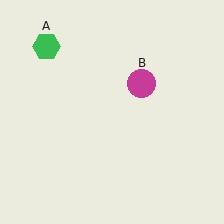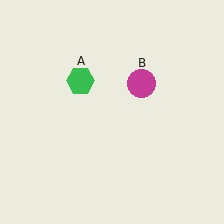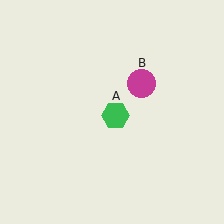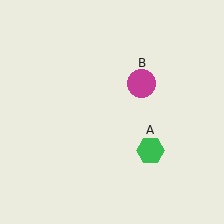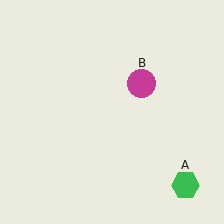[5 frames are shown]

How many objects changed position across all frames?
1 object changed position: green hexagon (object A).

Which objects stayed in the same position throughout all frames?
Magenta circle (object B) remained stationary.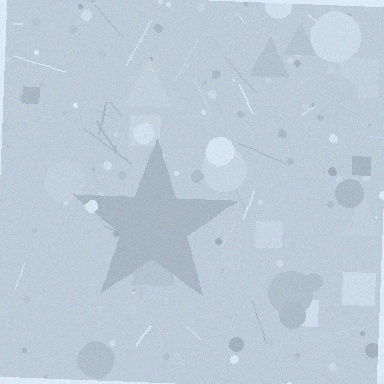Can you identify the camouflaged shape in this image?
The camouflaged shape is a star.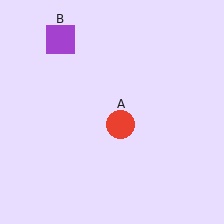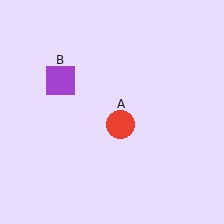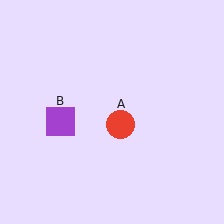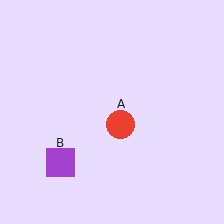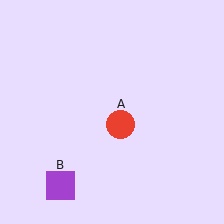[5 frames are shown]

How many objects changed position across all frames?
1 object changed position: purple square (object B).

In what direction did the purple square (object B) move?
The purple square (object B) moved down.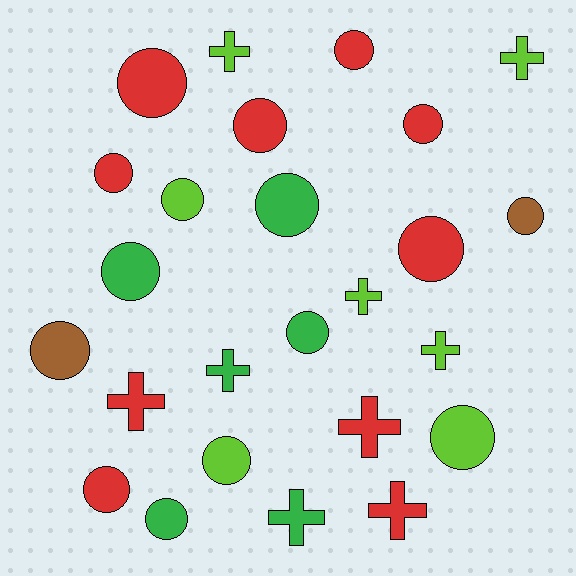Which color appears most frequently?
Red, with 10 objects.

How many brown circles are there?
There are 2 brown circles.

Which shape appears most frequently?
Circle, with 16 objects.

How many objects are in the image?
There are 25 objects.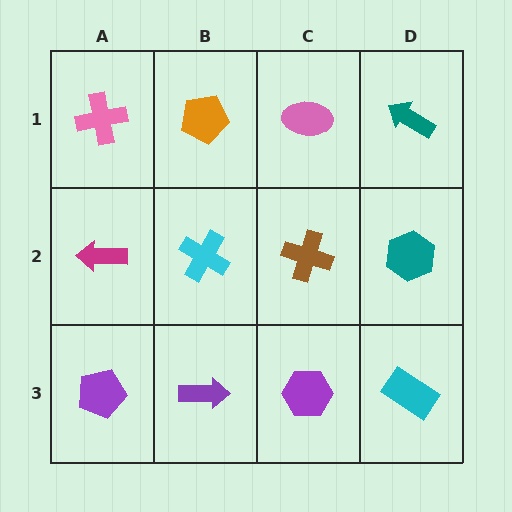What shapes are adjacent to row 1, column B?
A cyan cross (row 2, column B), a pink cross (row 1, column A), a pink ellipse (row 1, column C).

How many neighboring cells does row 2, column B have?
4.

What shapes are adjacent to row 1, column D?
A teal hexagon (row 2, column D), a pink ellipse (row 1, column C).